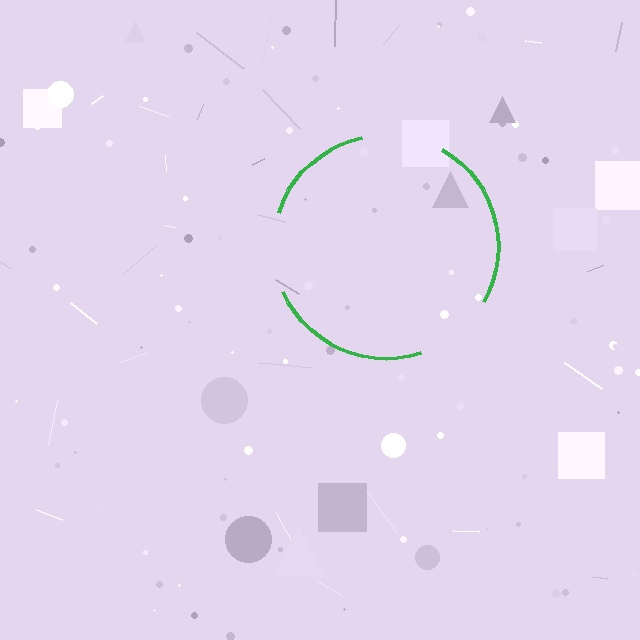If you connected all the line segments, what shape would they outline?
They would outline a circle.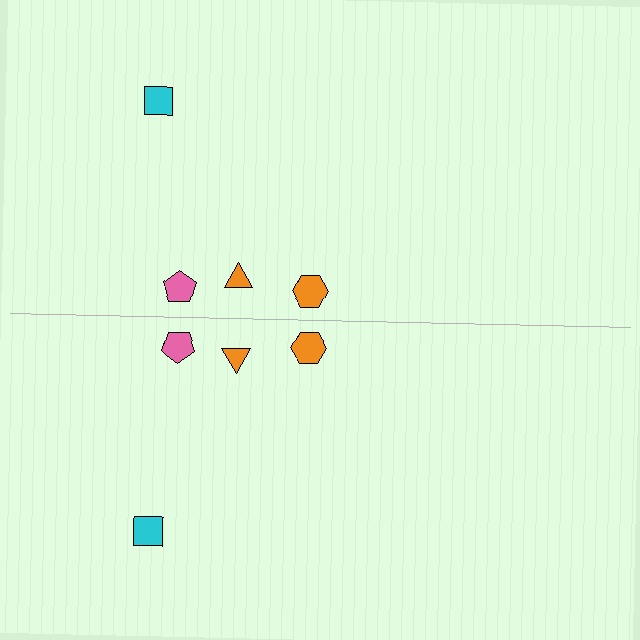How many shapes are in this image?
There are 8 shapes in this image.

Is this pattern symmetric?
Yes, this pattern has bilateral (reflection) symmetry.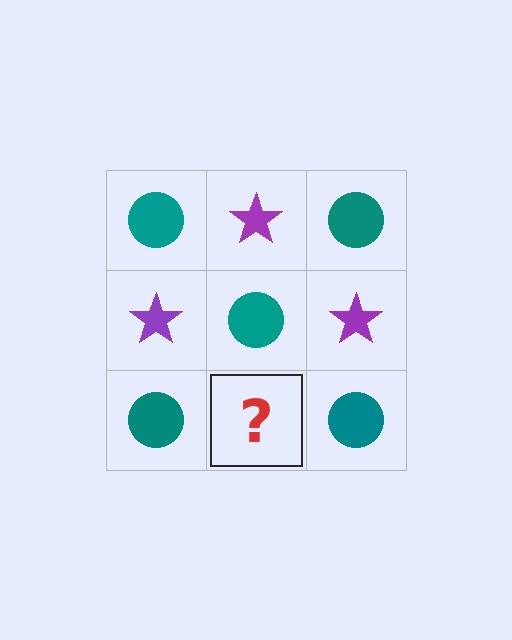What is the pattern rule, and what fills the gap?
The rule is that it alternates teal circle and purple star in a checkerboard pattern. The gap should be filled with a purple star.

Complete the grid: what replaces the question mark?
The question mark should be replaced with a purple star.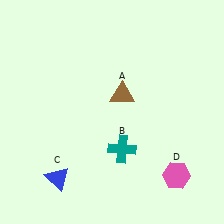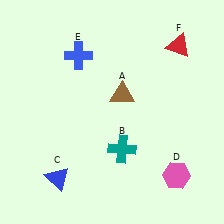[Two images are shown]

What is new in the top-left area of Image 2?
A blue cross (E) was added in the top-left area of Image 2.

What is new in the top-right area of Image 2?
A red triangle (F) was added in the top-right area of Image 2.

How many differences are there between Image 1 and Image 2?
There are 2 differences between the two images.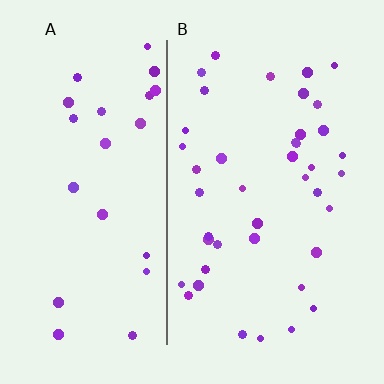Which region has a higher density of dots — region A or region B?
B (the right).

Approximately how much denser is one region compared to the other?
Approximately 1.7× — region B over region A.